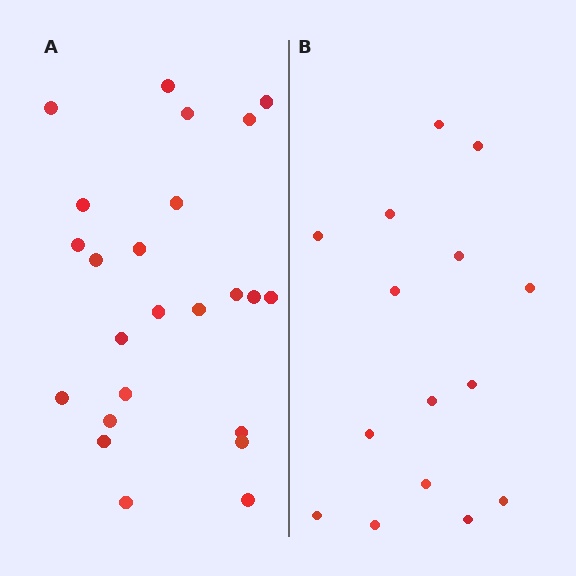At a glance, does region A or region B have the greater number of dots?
Region A (the left region) has more dots.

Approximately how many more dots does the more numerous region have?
Region A has roughly 8 or so more dots than region B.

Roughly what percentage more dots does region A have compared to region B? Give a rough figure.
About 60% more.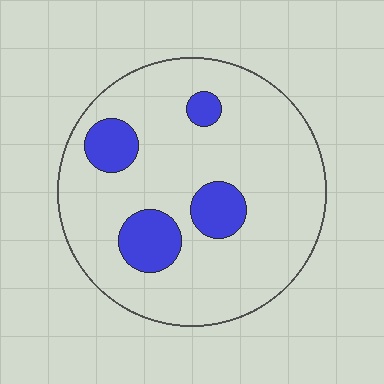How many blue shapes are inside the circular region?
4.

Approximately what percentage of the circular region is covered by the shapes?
Approximately 15%.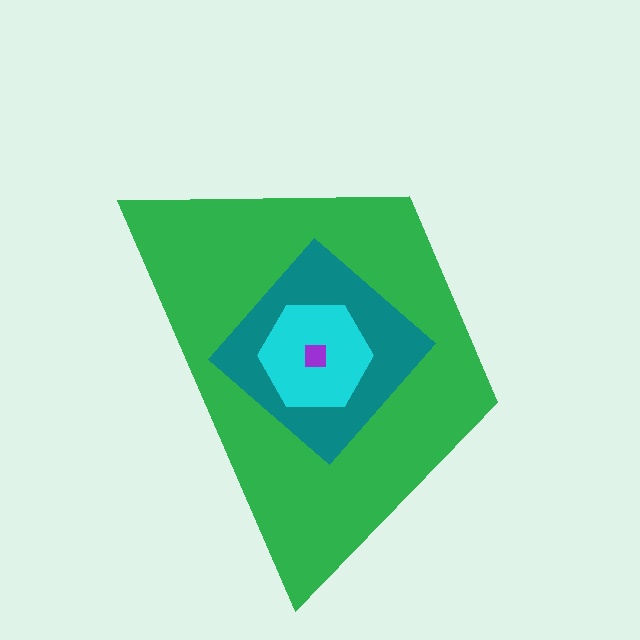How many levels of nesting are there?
4.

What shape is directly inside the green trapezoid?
The teal diamond.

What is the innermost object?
The purple square.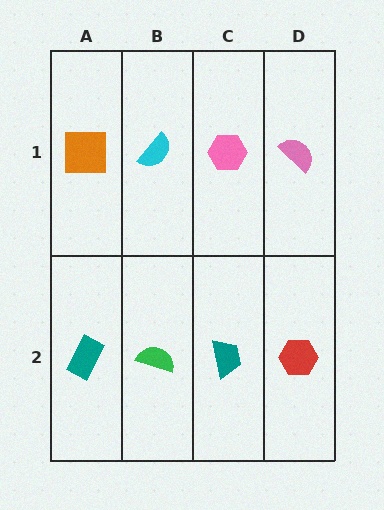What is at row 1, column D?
A pink semicircle.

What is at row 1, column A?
An orange square.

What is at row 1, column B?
A cyan semicircle.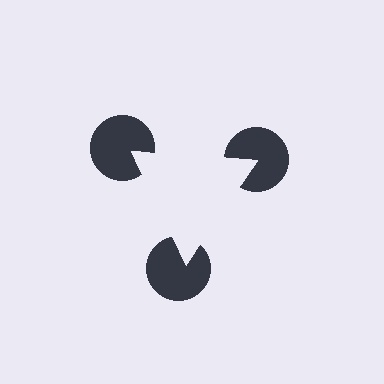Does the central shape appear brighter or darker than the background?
It typically appears slightly brighter than the background, even though no actual brightness change is drawn.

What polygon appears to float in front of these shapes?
An illusory triangle — its edges are inferred from the aligned wedge cuts in the pac-man discs, not physically drawn.